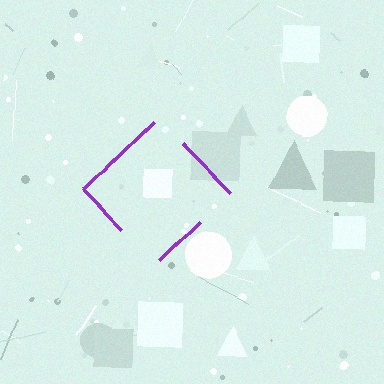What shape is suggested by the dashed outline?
The dashed outline suggests a diamond.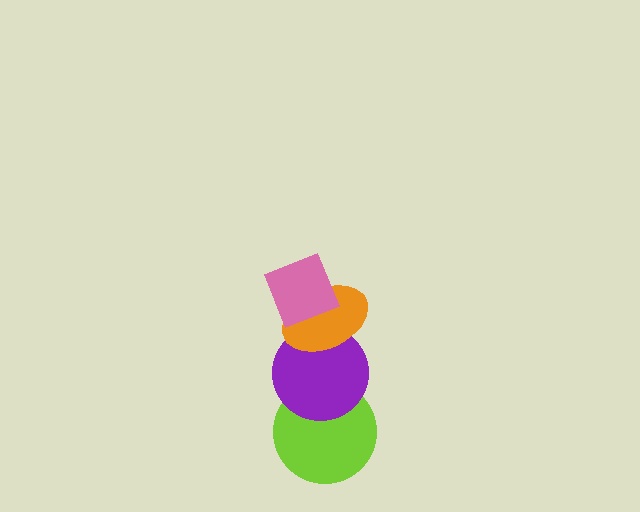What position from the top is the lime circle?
The lime circle is 4th from the top.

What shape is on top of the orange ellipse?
The pink diamond is on top of the orange ellipse.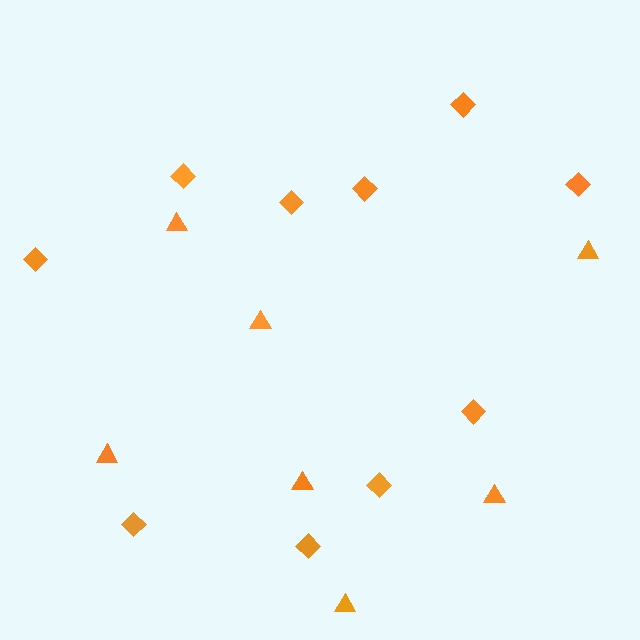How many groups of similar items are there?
There are 2 groups: one group of diamonds (10) and one group of triangles (7).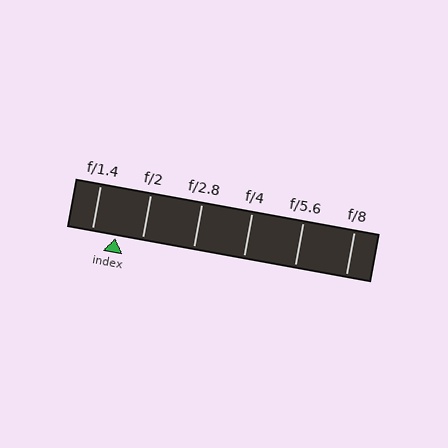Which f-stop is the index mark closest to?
The index mark is closest to f/1.4.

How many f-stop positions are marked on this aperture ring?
There are 6 f-stop positions marked.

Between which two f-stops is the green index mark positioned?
The index mark is between f/1.4 and f/2.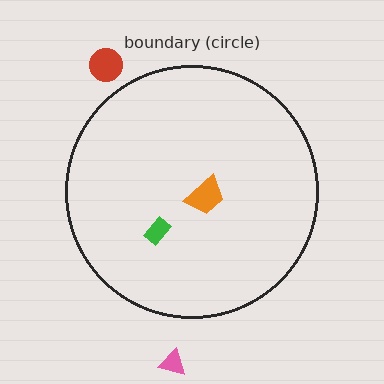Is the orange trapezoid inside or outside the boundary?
Inside.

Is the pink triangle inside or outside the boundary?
Outside.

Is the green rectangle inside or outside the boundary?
Inside.